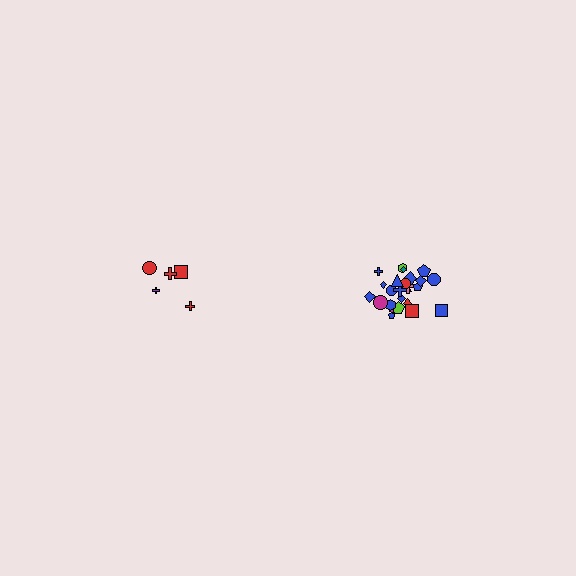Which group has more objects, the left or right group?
The right group.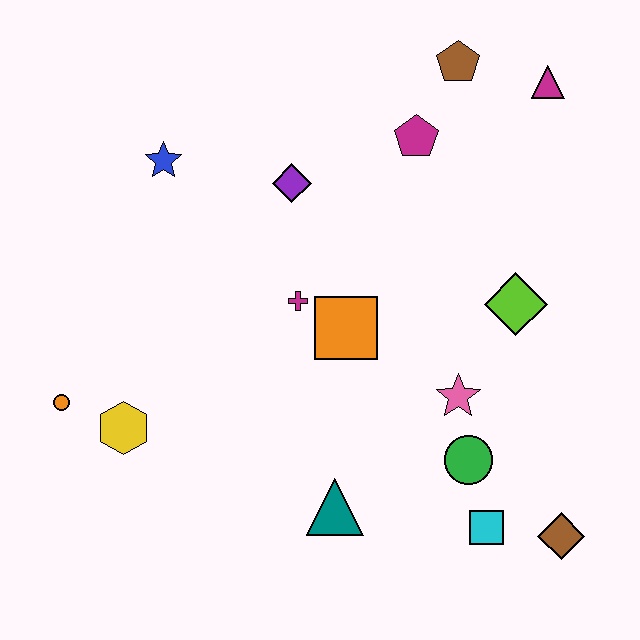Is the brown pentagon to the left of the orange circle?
No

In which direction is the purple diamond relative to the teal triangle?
The purple diamond is above the teal triangle.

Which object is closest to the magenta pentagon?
The brown pentagon is closest to the magenta pentagon.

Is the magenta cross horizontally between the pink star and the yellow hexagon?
Yes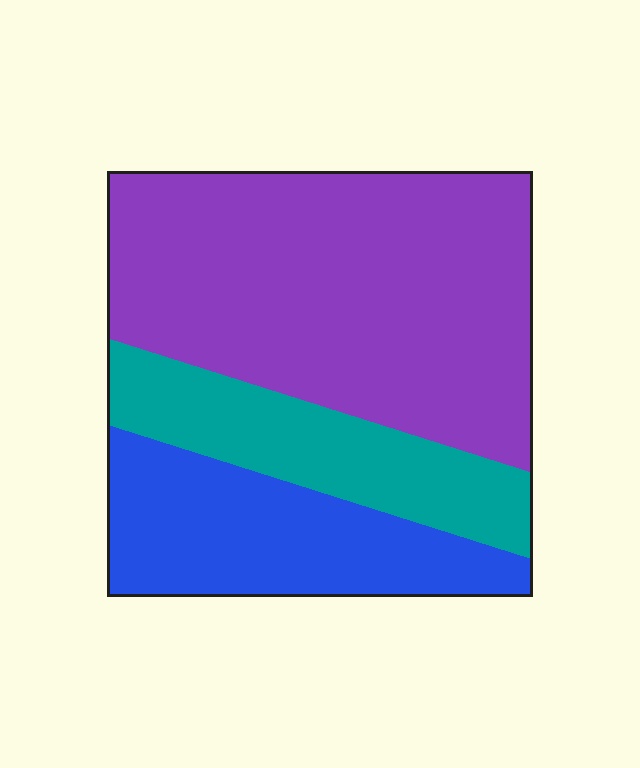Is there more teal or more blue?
Blue.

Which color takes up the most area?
Purple, at roughly 55%.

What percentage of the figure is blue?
Blue covers roughly 25% of the figure.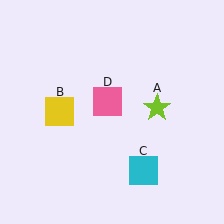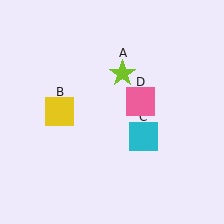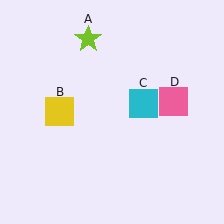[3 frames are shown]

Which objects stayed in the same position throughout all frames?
Yellow square (object B) remained stationary.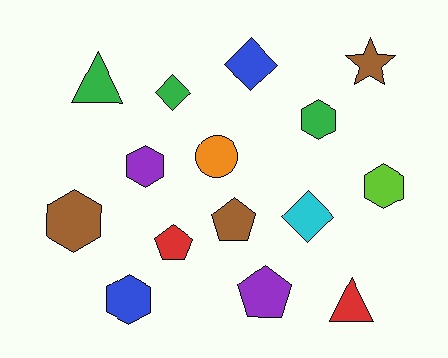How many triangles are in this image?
There are 2 triangles.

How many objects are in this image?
There are 15 objects.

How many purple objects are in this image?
There are 2 purple objects.